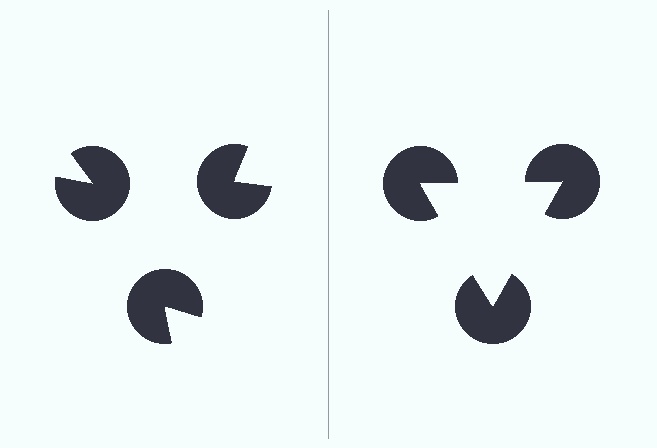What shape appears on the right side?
An illusory triangle.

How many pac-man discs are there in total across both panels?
6 — 3 on each side.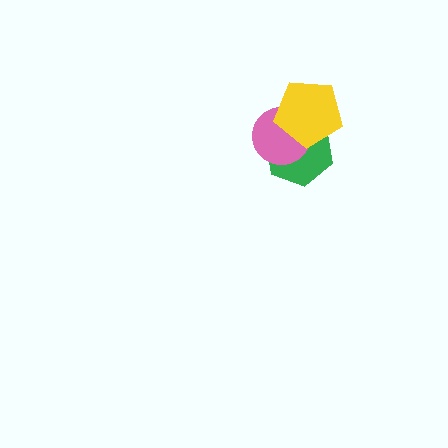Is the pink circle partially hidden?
Yes, it is partially covered by another shape.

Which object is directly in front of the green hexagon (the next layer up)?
The pink circle is directly in front of the green hexagon.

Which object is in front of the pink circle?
The yellow pentagon is in front of the pink circle.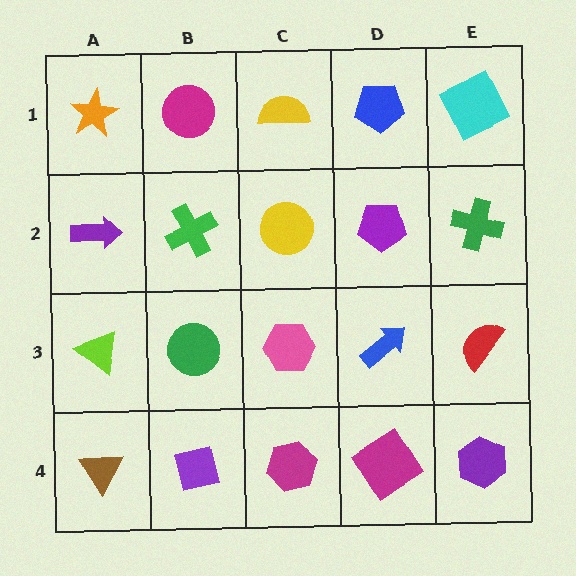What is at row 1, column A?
An orange star.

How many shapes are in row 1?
5 shapes.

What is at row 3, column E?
A red semicircle.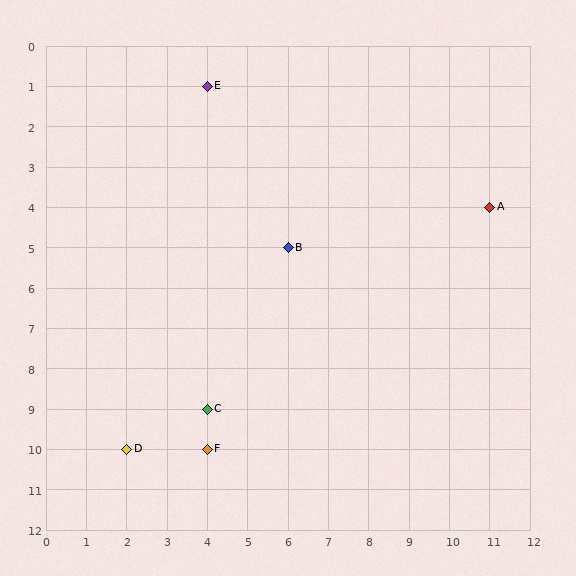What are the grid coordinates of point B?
Point B is at grid coordinates (6, 5).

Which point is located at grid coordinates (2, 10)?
Point D is at (2, 10).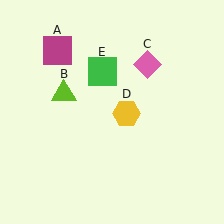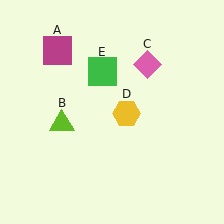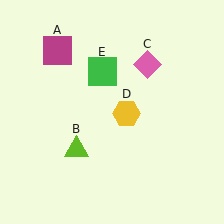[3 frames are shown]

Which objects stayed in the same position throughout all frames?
Magenta square (object A) and pink diamond (object C) and yellow hexagon (object D) and green square (object E) remained stationary.